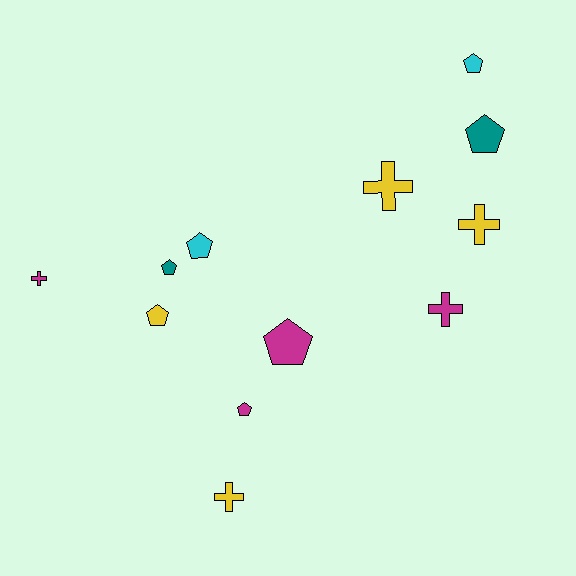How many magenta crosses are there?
There are 2 magenta crosses.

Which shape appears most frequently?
Pentagon, with 7 objects.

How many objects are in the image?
There are 12 objects.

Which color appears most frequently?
Yellow, with 4 objects.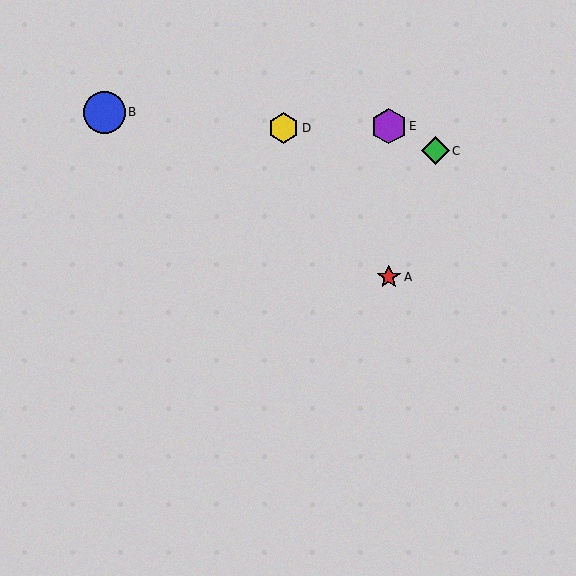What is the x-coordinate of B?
Object B is at x≈104.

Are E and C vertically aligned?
No, E is at x≈389 and C is at x≈435.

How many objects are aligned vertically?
2 objects (A, E) are aligned vertically.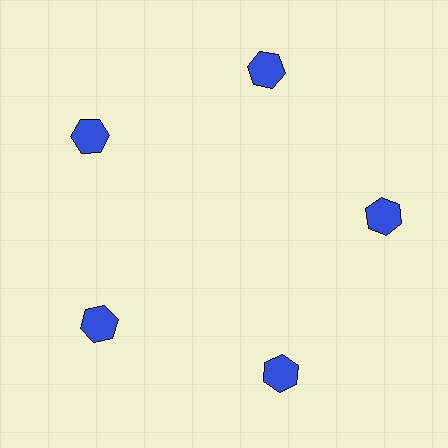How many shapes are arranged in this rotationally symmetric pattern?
There are 5 shapes, arranged in 5 groups of 1.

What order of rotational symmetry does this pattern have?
This pattern has 5-fold rotational symmetry.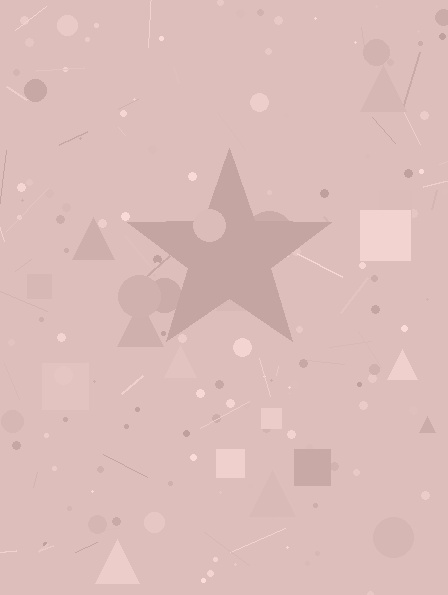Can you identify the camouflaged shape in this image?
The camouflaged shape is a star.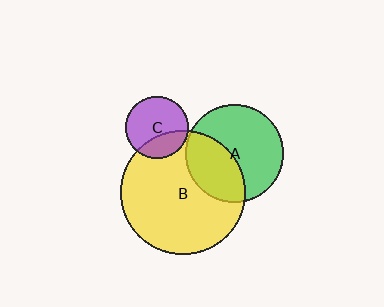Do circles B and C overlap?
Yes.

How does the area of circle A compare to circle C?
Approximately 2.4 times.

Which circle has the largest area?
Circle B (yellow).